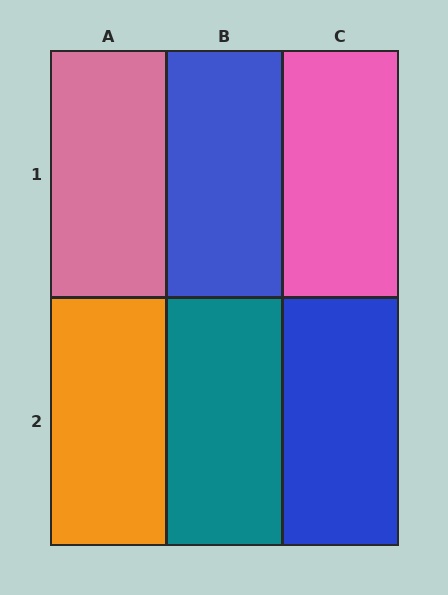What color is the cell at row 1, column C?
Pink.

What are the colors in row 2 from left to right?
Orange, teal, blue.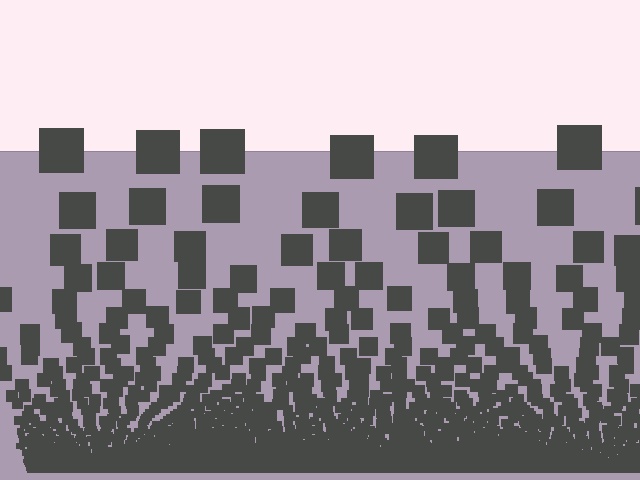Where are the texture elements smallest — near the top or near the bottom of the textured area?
Near the bottom.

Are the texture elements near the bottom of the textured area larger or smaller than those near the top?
Smaller. The gradient is inverted — elements near the bottom are smaller and denser.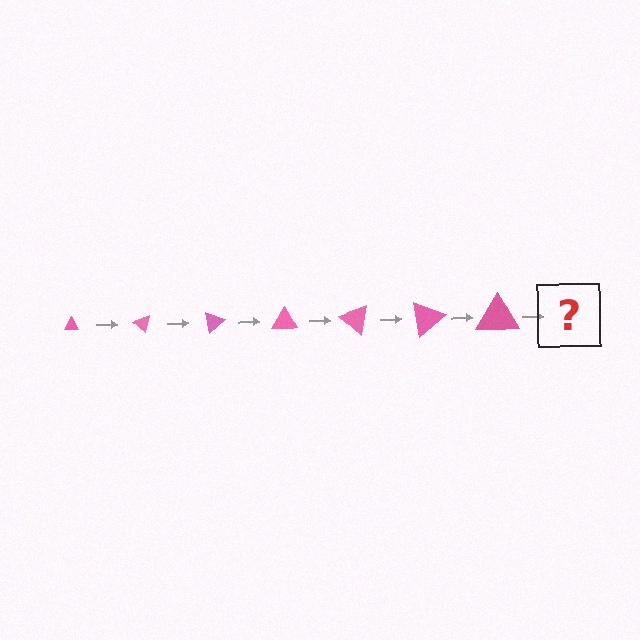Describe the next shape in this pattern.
It should be a triangle, larger than the previous one and rotated 280 degrees from the start.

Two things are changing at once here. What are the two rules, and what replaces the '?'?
The two rules are that the triangle grows larger each step and it rotates 40 degrees each step. The '?' should be a triangle, larger than the previous one and rotated 280 degrees from the start.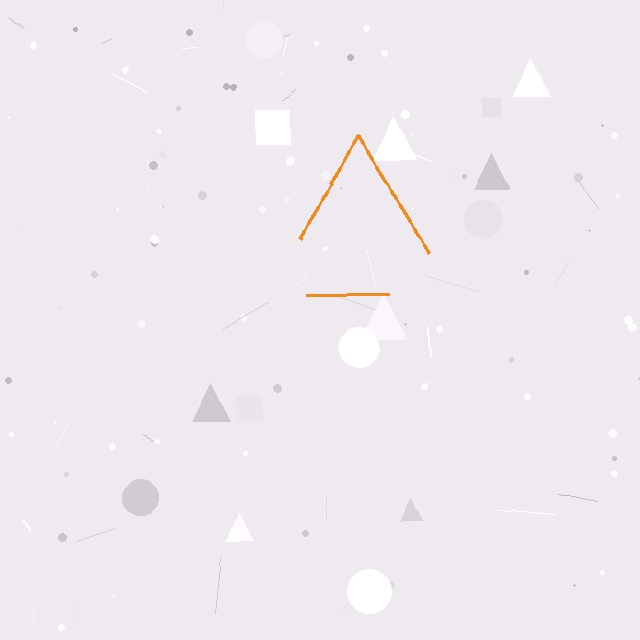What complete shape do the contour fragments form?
The contour fragments form a triangle.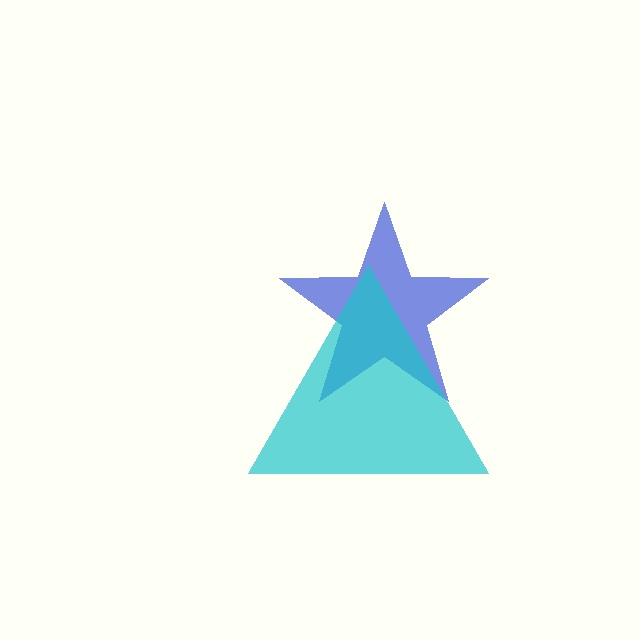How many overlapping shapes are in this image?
There are 2 overlapping shapes in the image.